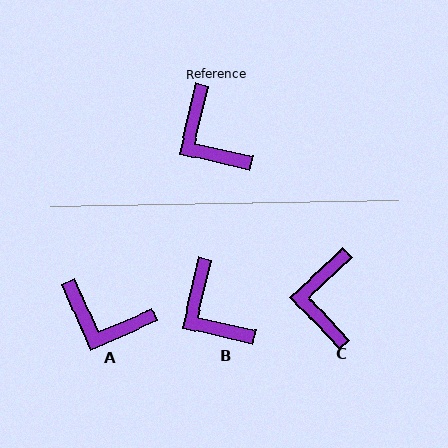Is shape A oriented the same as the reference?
No, it is off by about 36 degrees.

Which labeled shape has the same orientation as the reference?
B.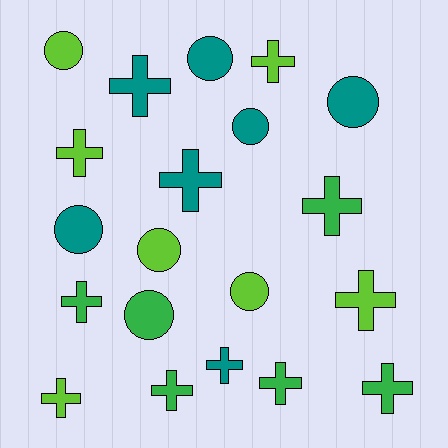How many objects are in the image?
There are 20 objects.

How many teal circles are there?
There are 4 teal circles.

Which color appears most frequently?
Teal, with 7 objects.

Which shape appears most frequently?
Cross, with 12 objects.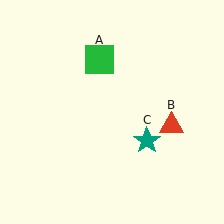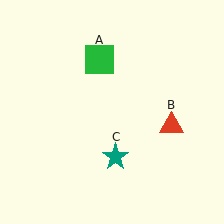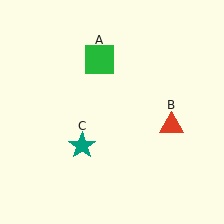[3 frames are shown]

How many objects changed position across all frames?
1 object changed position: teal star (object C).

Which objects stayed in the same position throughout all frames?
Green square (object A) and red triangle (object B) remained stationary.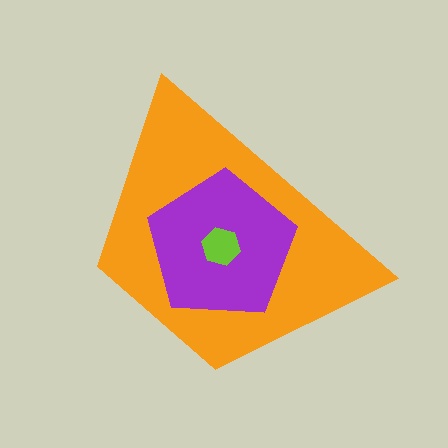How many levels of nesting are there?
3.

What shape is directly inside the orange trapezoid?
The purple pentagon.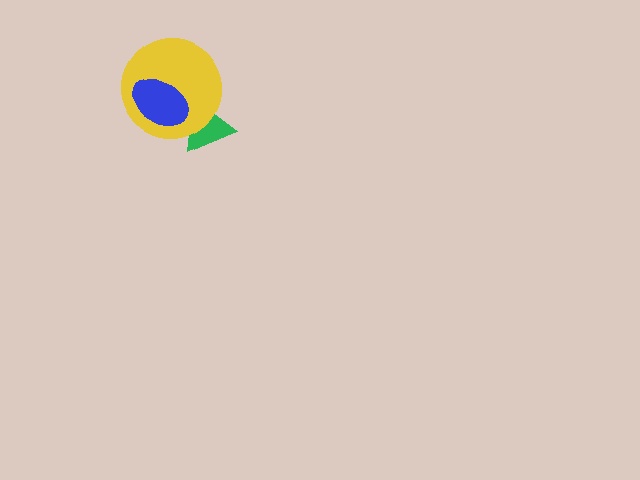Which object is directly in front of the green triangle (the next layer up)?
The yellow circle is directly in front of the green triangle.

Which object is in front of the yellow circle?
The blue ellipse is in front of the yellow circle.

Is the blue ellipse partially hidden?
No, no other shape covers it.